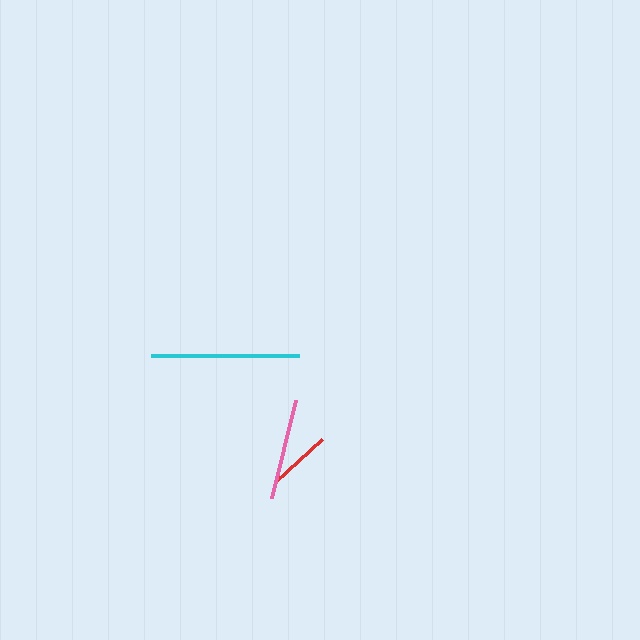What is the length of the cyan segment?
The cyan segment is approximately 149 pixels long.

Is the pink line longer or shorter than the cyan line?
The cyan line is longer than the pink line.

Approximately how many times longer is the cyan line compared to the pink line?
The cyan line is approximately 1.5 times the length of the pink line.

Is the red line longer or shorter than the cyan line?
The cyan line is longer than the red line.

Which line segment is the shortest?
The red line is the shortest at approximately 64 pixels.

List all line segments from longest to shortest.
From longest to shortest: cyan, pink, red.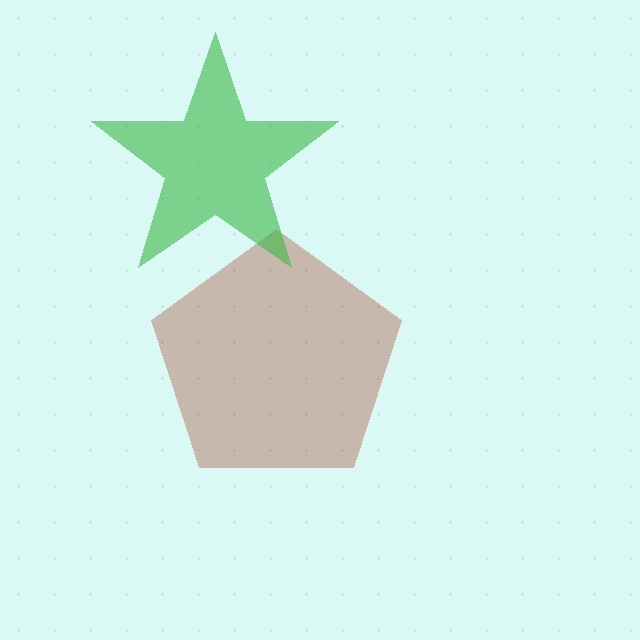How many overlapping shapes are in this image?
There are 2 overlapping shapes in the image.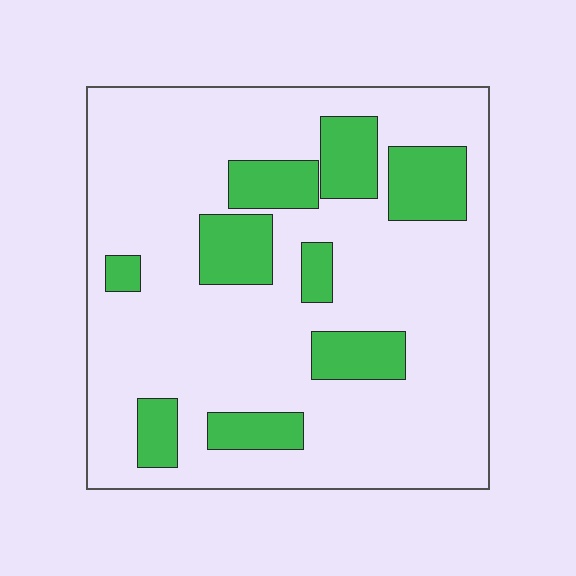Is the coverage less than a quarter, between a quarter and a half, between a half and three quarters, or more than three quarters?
Less than a quarter.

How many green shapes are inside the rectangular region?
9.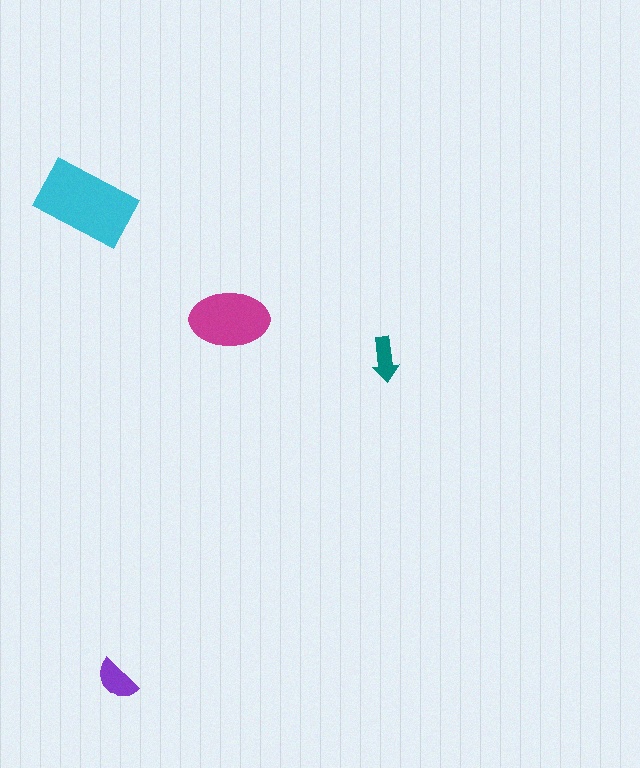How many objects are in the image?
There are 4 objects in the image.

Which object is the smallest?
The teal arrow.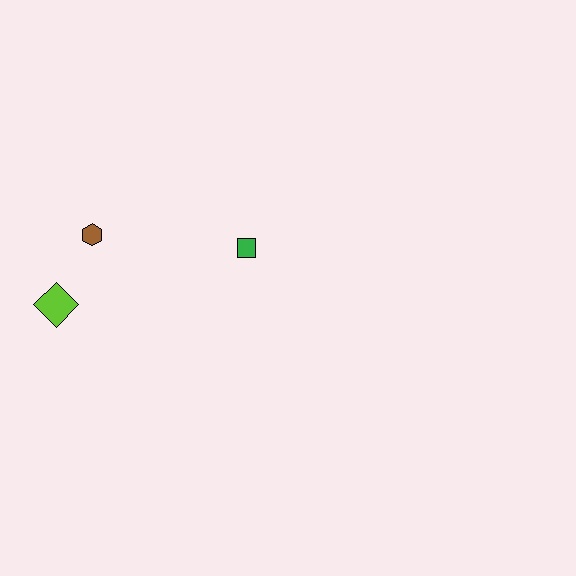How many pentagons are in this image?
There are no pentagons.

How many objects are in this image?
There are 3 objects.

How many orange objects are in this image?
There are no orange objects.